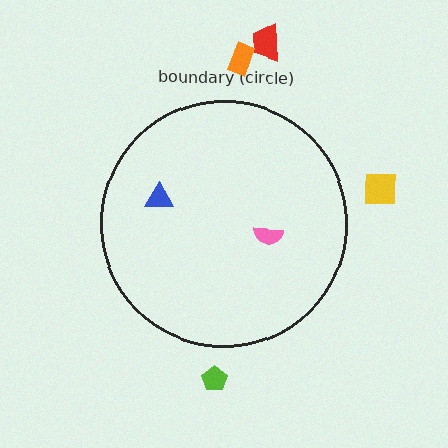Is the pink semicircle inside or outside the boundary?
Inside.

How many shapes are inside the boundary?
2 inside, 4 outside.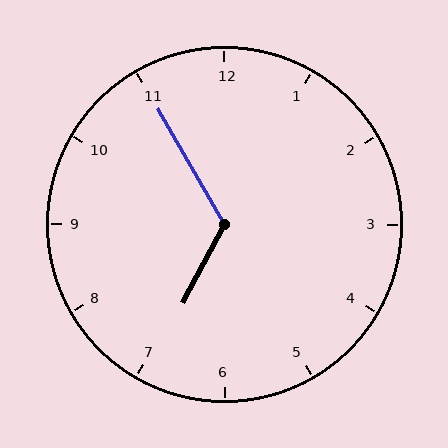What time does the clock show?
6:55.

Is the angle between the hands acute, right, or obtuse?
It is obtuse.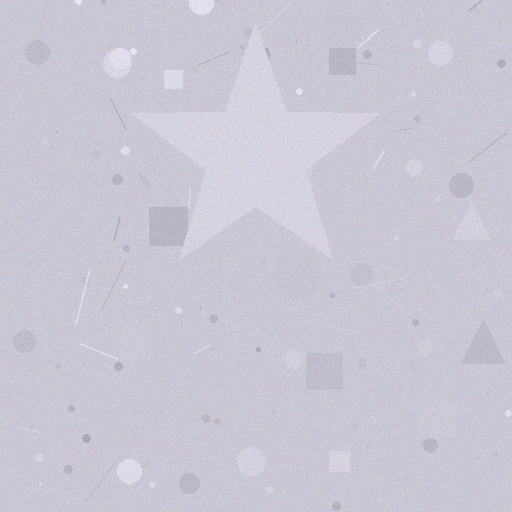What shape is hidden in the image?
A star is hidden in the image.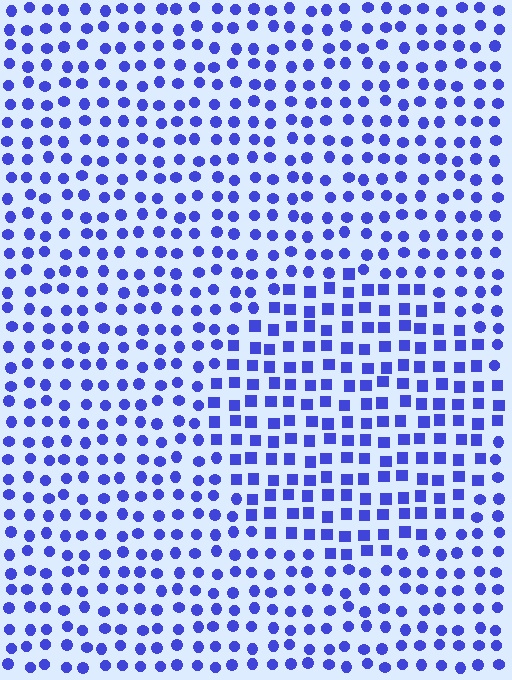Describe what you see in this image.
The image is filled with small blue elements arranged in a uniform grid. A circle-shaped region contains squares, while the surrounding area contains circles. The boundary is defined purely by the change in element shape.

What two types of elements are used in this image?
The image uses squares inside the circle region and circles outside it.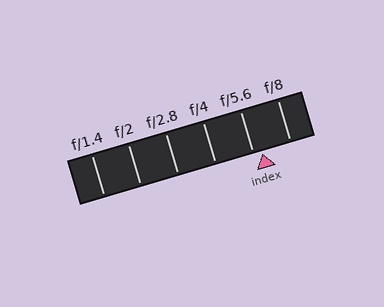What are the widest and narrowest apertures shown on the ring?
The widest aperture shown is f/1.4 and the narrowest is f/8.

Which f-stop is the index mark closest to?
The index mark is closest to f/5.6.